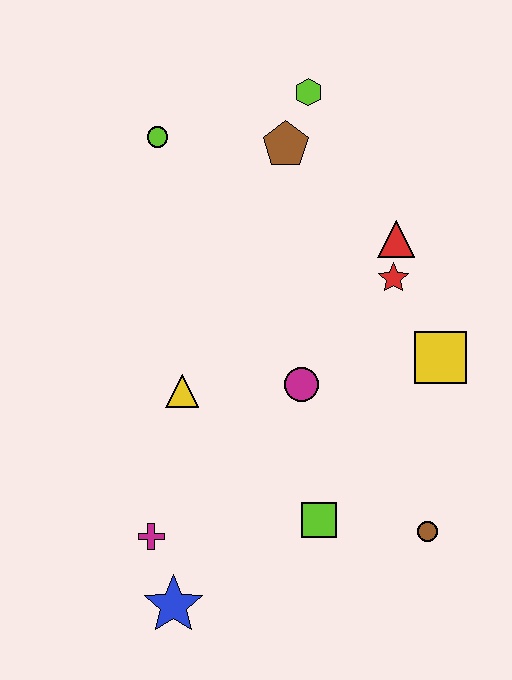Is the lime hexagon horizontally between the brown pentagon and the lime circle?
No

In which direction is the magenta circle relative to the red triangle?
The magenta circle is below the red triangle.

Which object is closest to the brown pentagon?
The lime hexagon is closest to the brown pentagon.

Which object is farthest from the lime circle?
The brown circle is farthest from the lime circle.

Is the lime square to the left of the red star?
Yes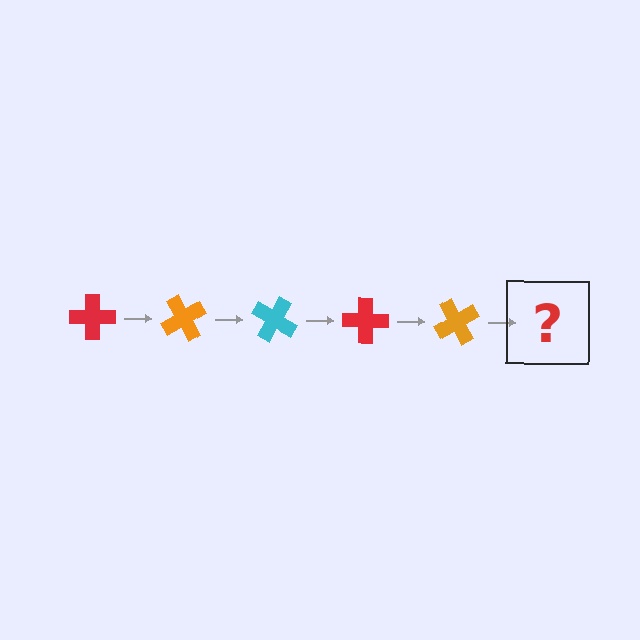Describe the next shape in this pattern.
It should be a cyan cross, rotated 300 degrees from the start.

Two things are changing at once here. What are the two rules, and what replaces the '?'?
The two rules are that it rotates 60 degrees each step and the color cycles through red, orange, and cyan. The '?' should be a cyan cross, rotated 300 degrees from the start.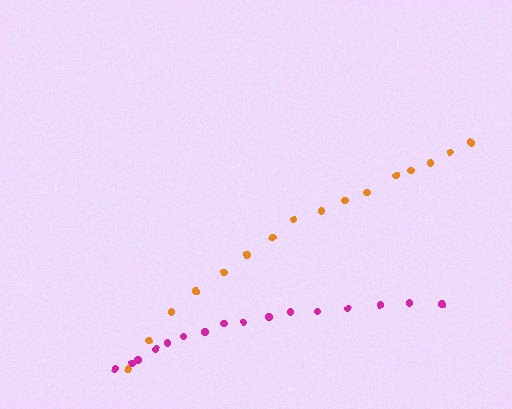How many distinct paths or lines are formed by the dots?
There are 2 distinct paths.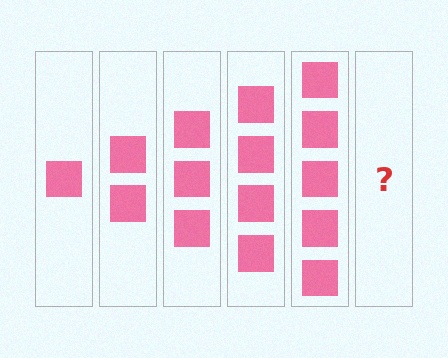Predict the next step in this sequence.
The next step is 6 squares.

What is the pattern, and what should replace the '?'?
The pattern is that each step adds one more square. The '?' should be 6 squares.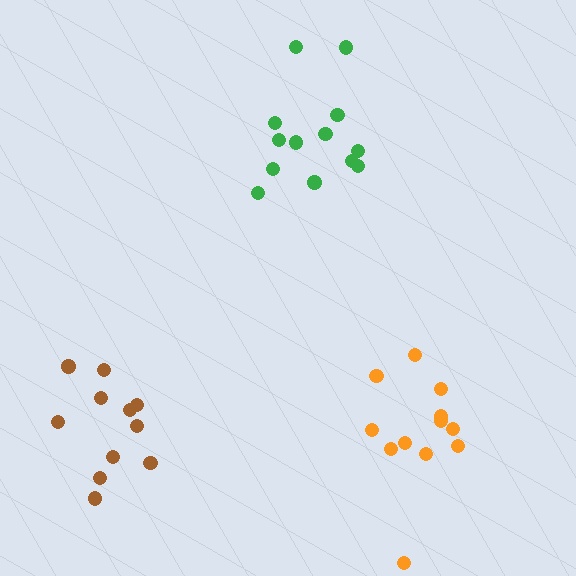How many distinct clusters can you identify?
There are 3 distinct clusters.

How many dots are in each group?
Group 1: 12 dots, Group 2: 13 dots, Group 3: 11 dots (36 total).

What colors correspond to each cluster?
The clusters are colored: orange, green, brown.